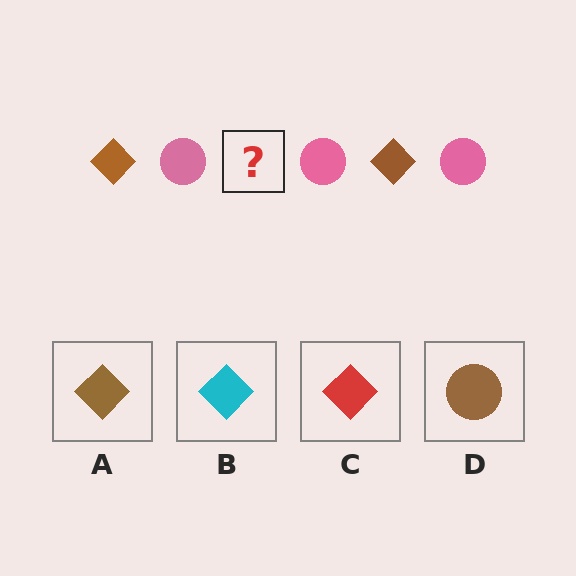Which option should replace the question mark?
Option A.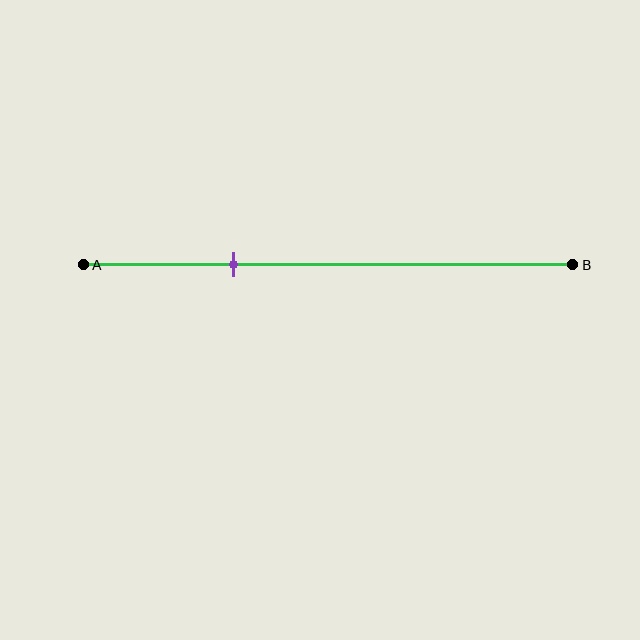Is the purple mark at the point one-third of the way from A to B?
Yes, the mark is approximately at the one-third point.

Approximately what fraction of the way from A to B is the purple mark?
The purple mark is approximately 30% of the way from A to B.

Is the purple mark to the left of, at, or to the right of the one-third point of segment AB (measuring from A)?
The purple mark is approximately at the one-third point of segment AB.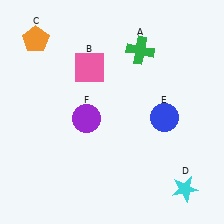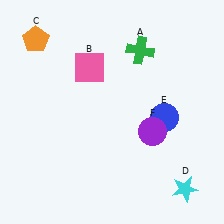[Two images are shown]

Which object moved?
The purple circle (F) moved right.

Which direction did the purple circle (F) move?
The purple circle (F) moved right.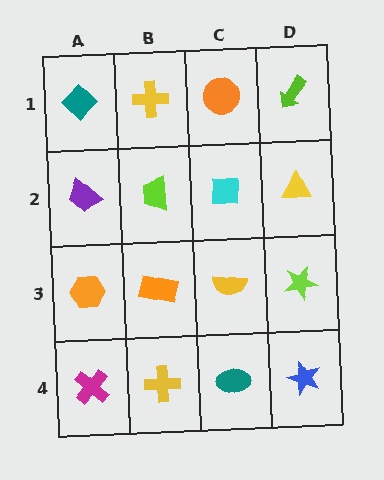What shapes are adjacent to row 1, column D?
A yellow triangle (row 2, column D), an orange circle (row 1, column C).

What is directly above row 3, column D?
A yellow triangle.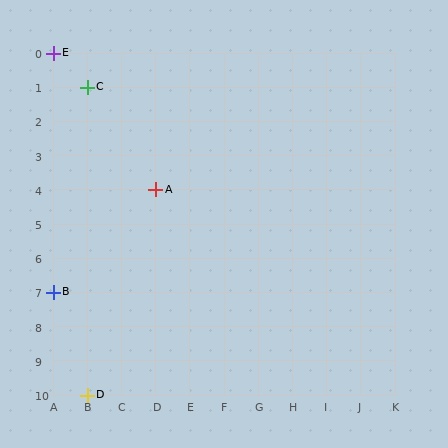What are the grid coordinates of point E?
Point E is at grid coordinates (A, 0).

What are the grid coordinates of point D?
Point D is at grid coordinates (B, 10).